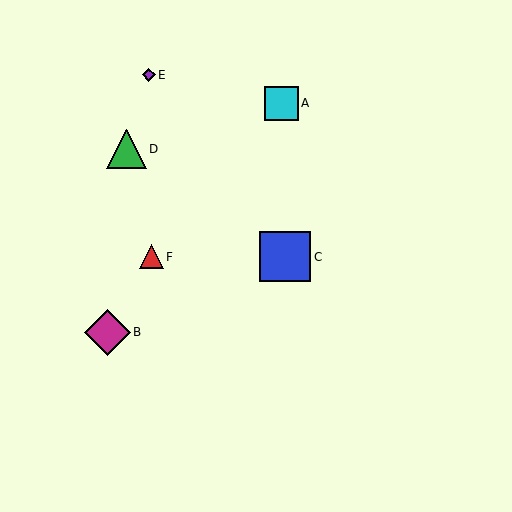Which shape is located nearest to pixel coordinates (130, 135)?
The green triangle (labeled D) at (126, 149) is nearest to that location.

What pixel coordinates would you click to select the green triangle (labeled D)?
Click at (126, 149) to select the green triangle D.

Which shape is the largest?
The blue square (labeled C) is the largest.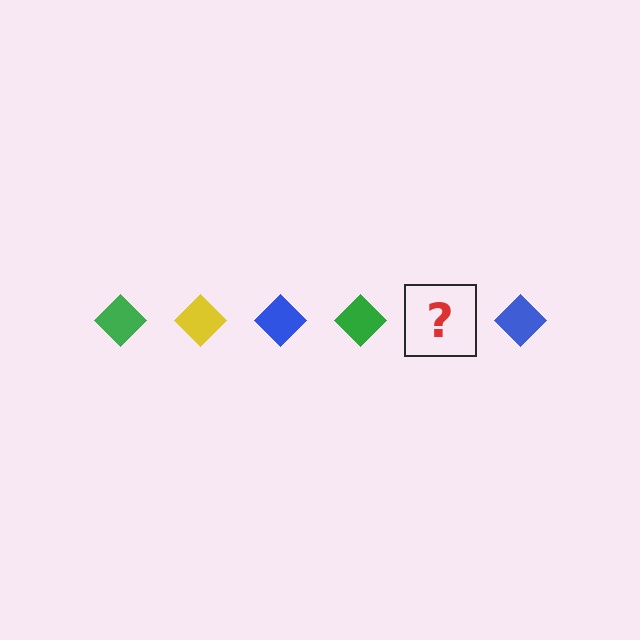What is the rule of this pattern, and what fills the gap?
The rule is that the pattern cycles through green, yellow, blue diamonds. The gap should be filled with a yellow diamond.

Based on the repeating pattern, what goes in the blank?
The blank should be a yellow diamond.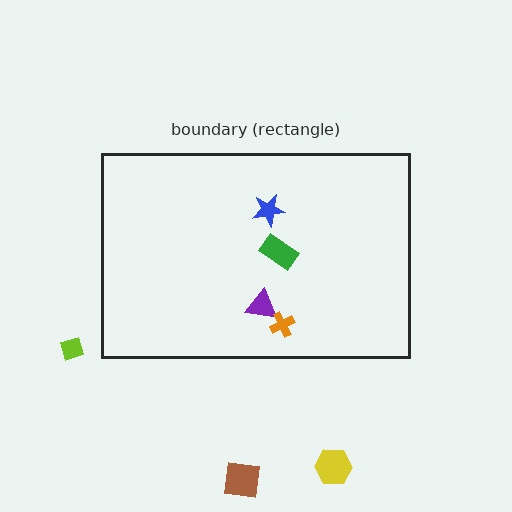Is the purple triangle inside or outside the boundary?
Inside.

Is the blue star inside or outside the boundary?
Inside.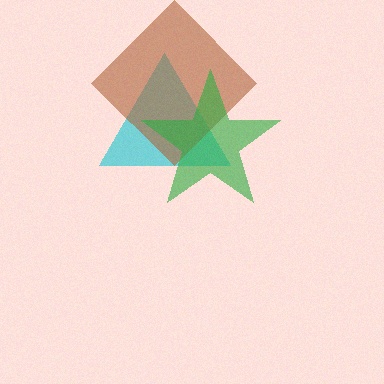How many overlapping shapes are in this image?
There are 3 overlapping shapes in the image.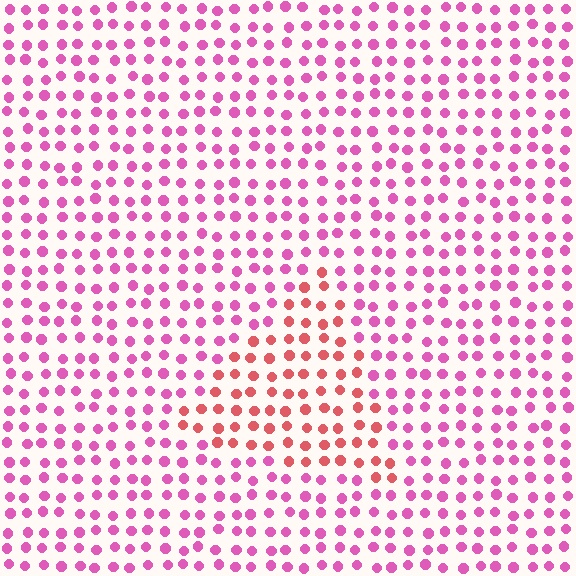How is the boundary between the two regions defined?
The boundary is defined purely by a slight shift in hue (about 38 degrees). Spacing, size, and orientation are identical on both sides.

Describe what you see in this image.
The image is filled with small pink elements in a uniform arrangement. A triangle-shaped region is visible where the elements are tinted to a slightly different hue, forming a subtle color boundary.